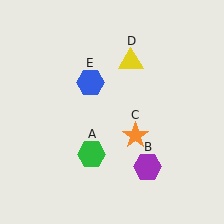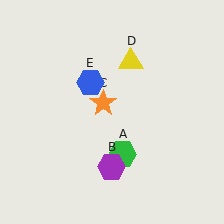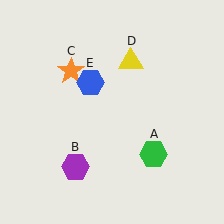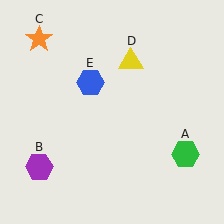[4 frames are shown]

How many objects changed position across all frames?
3 objects changed position: green hexagon (object A), purple hexagon (object B), orange star (object C).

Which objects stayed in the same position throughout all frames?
Yellow triangle (object D) and blue hexagon (object E) remained stationary.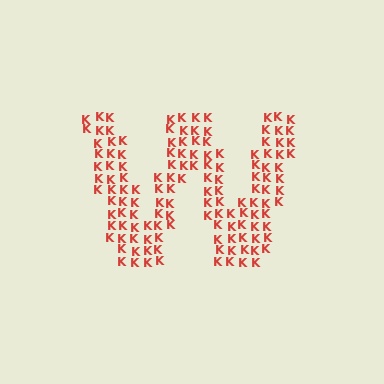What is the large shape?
The large shape is the letter W.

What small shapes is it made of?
It is made of small letter K's.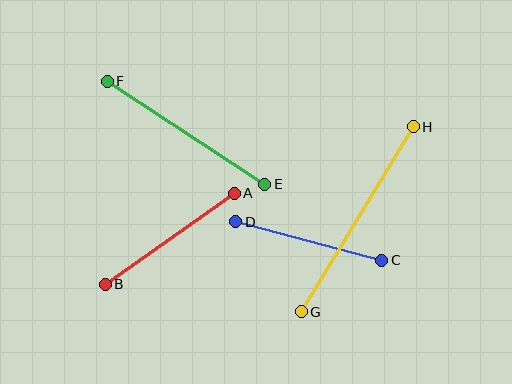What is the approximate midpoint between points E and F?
The midpoint is at approximately (186, 133) pixels.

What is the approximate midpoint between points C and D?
The midpoint is at approximately (309, 241) pixels.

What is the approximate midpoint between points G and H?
The midpoint is at approximately (357, 219) pixels.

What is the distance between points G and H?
The distance is approximately 216 pixels.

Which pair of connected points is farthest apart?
Points G and H are farthest apart.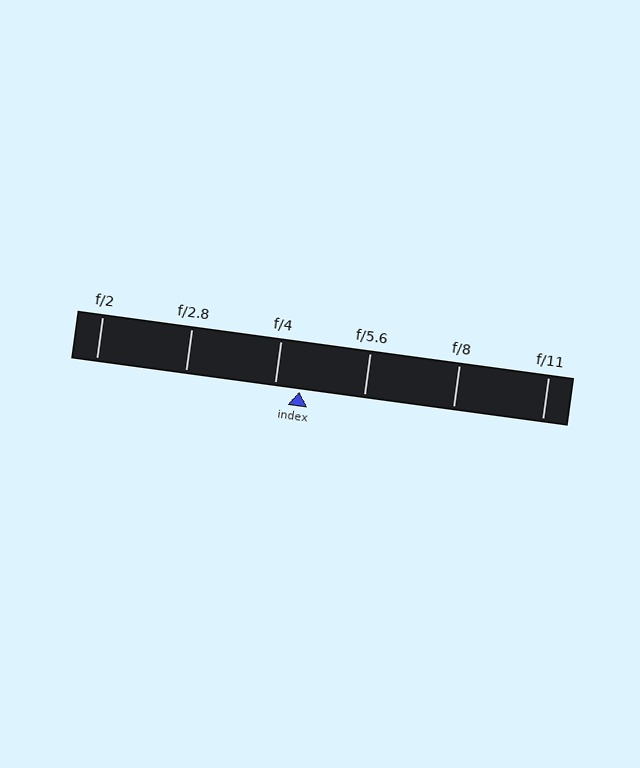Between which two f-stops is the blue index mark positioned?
The index mark is between f/4 and f/5.6.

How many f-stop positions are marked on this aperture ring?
There are 6 f-stop positions marked.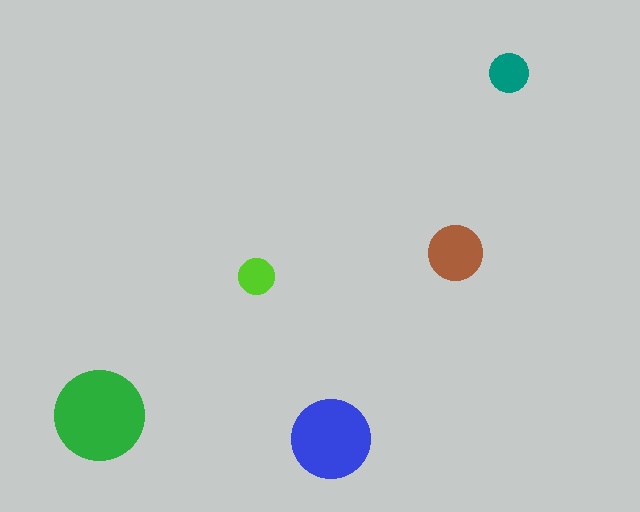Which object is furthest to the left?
The green circle is leftmost.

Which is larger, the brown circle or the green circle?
The green one.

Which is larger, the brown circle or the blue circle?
The blue one.